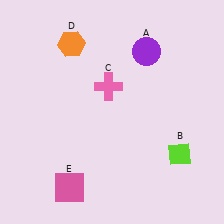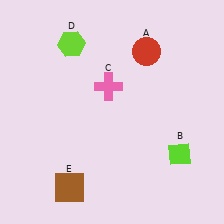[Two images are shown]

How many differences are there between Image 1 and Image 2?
There are 3 differences between the two images.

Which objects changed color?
A changed from purple to red. D changed from orange to lime. E changed from pink to brown.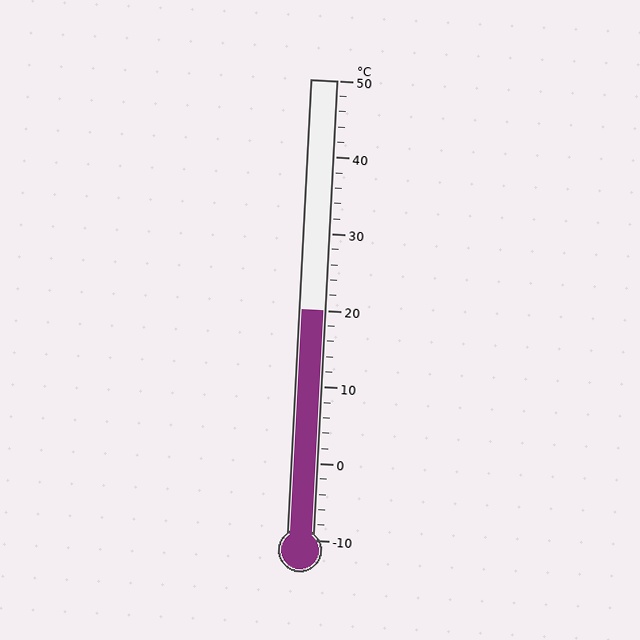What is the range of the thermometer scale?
The thermometer scale ranges from -10°C to 50°C.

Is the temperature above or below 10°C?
The temperature is above 10°C.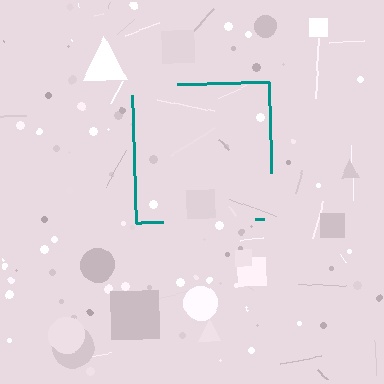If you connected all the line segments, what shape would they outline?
They would outline a square.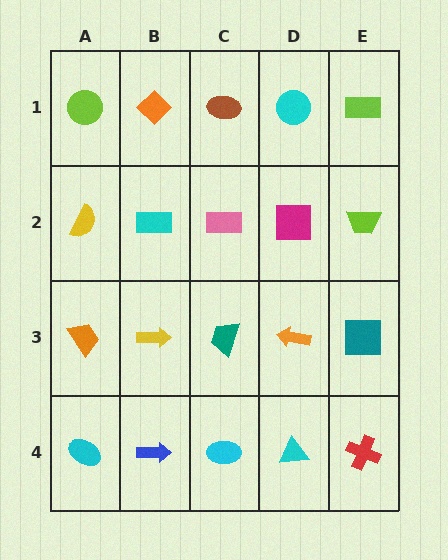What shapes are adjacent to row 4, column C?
A teal trapezoid (row 3, column C), a blue arrow (row 4, column B), a cyan triangle (row 4, column D).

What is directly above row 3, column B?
A cyan rectangle.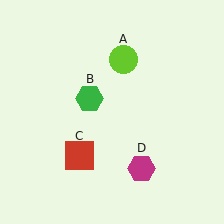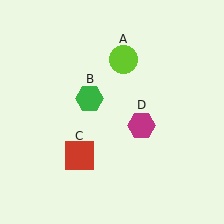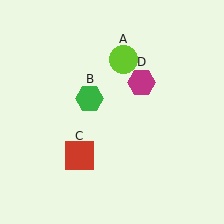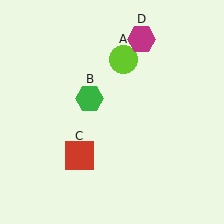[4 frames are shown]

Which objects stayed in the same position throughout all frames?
Lime circle (object A) and green hexagon (object B) and red square (object C) remained stationary.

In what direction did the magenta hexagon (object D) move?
The magenta hexagon (object D) moved up.